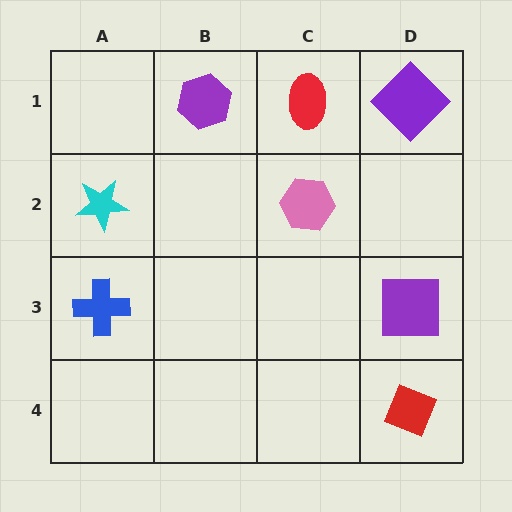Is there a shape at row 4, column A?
No, that cell is empty.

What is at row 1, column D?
A purple diamond.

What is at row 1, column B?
A purple hexagon.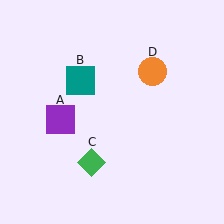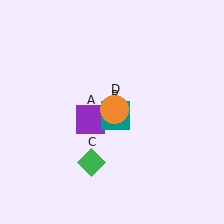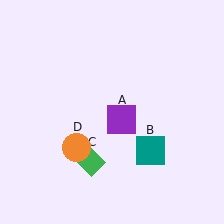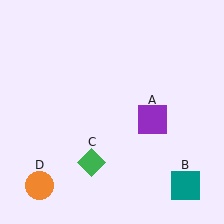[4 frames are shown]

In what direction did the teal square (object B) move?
The teal square (object B) moved down and to the right.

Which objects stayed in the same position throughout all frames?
Green diamond (object C) remained stationary.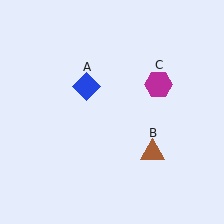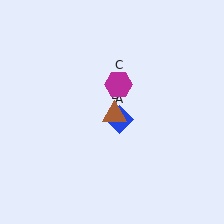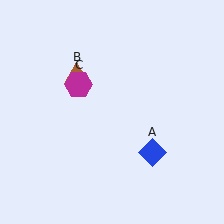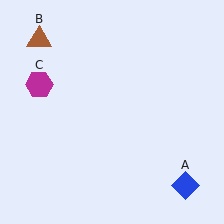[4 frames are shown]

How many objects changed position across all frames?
3 objects changed position: blue diamond (object A), brown triangle (object B), magenta hexagon (object C).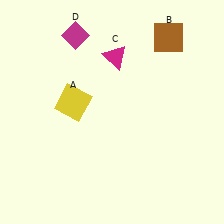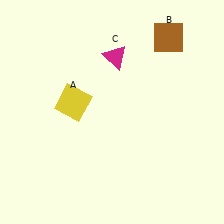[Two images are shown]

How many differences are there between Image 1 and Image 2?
There is 1 difference between the two images.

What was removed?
The magenta diamond (D) was removed in Image 2.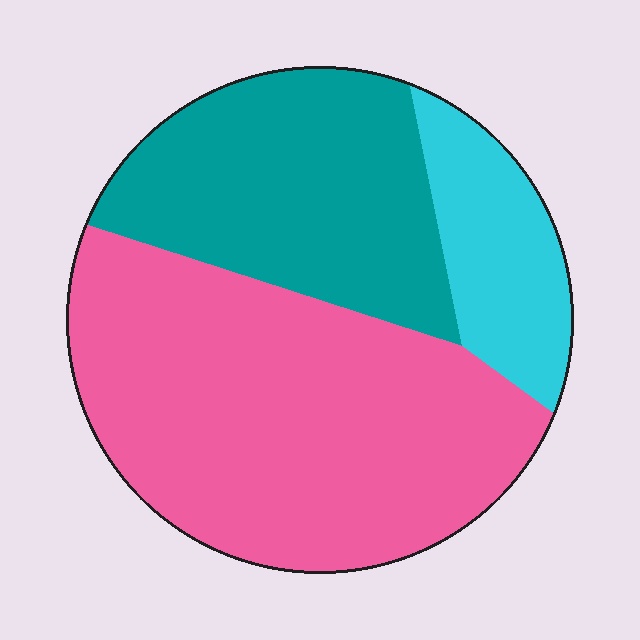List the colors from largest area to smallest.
From largest to smallest: pink, teal, cyan.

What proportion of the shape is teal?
Teal covers roughly 30% of the shape.